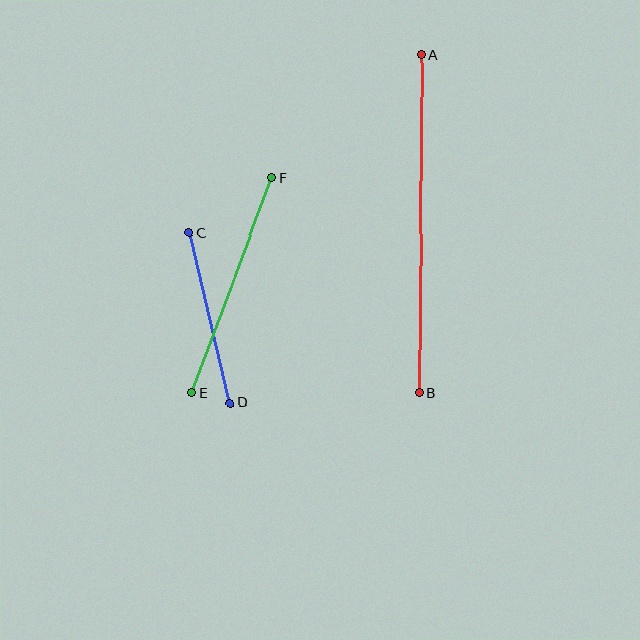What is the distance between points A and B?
The distance is approximately 338 pixels.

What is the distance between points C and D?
The distance is approximately 175 pixels.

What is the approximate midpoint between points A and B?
The midpoint is at approximately (421, 224) pixels.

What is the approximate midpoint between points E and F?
The midpoint is at approximately (232, 285) pixels.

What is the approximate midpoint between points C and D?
The midpoint is at approximately (210, 318) pixels.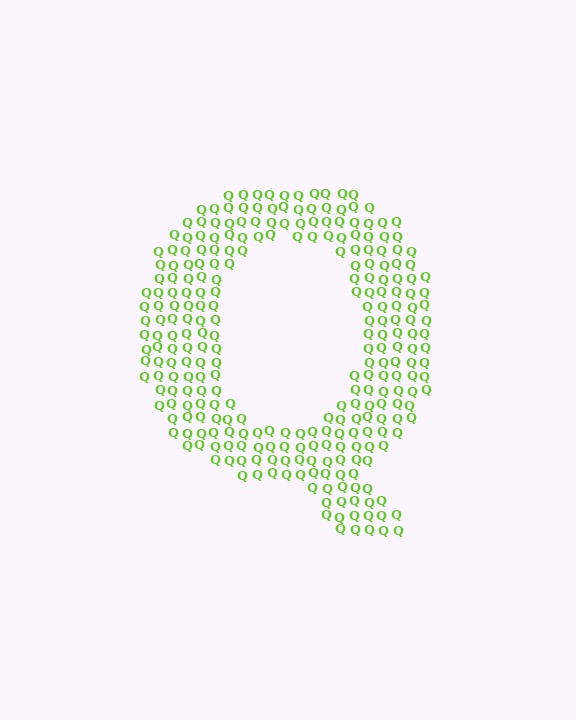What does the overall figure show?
The overall figure shows the letter Q.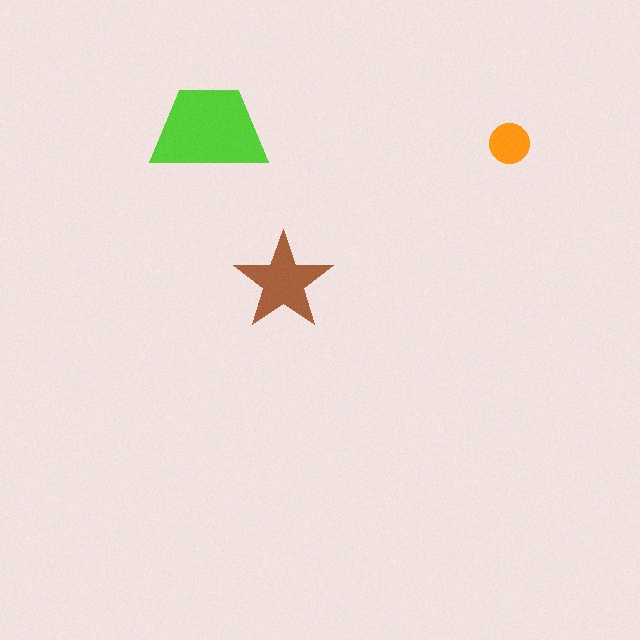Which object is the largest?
The lime trapezoid.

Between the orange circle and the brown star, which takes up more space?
The brown star.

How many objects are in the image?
There are 3 objects in the image.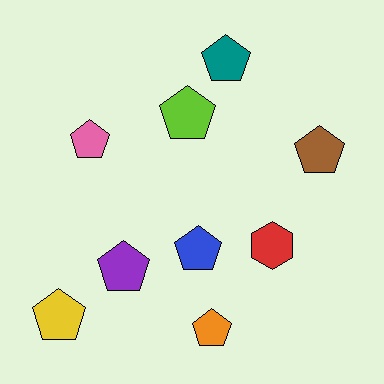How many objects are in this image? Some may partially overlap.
There are 9 objects.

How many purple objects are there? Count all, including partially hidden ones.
There is 1 purple object.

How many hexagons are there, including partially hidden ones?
There is 1 hexagon.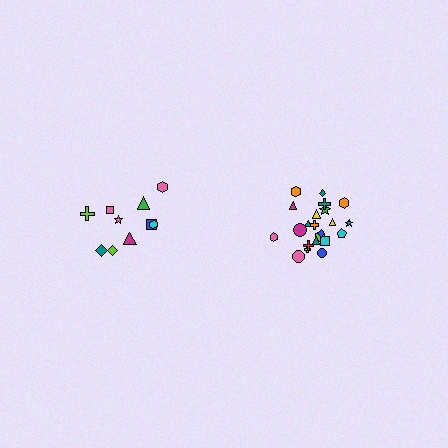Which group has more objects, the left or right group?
The right group.